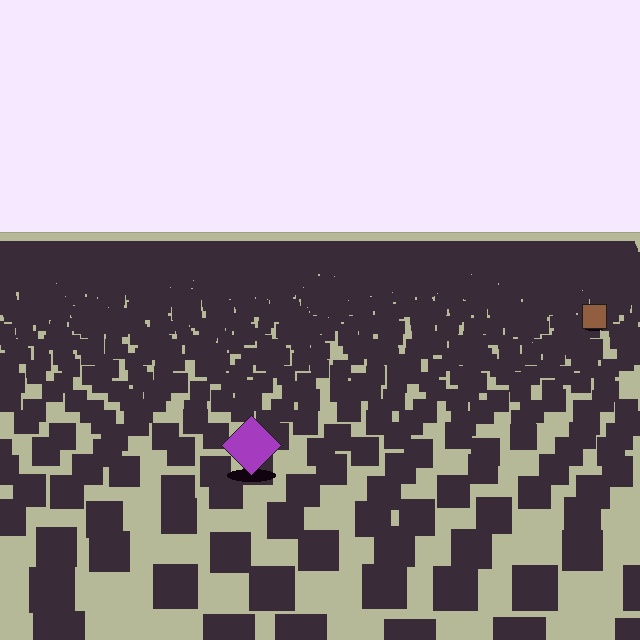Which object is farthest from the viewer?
The brown square is farthest from the viewer. It appears smaller and the ground texture around it is denser.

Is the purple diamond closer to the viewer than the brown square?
Yes. The purple diamond is closer — you can tell from the texture gradient: the ground texture is coarser near it.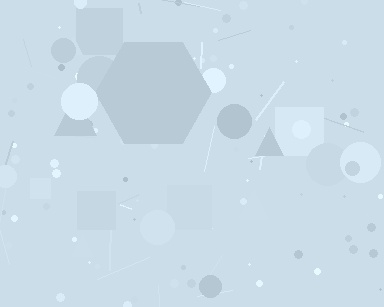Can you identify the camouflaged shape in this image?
The camouflaged shape is a hexagon.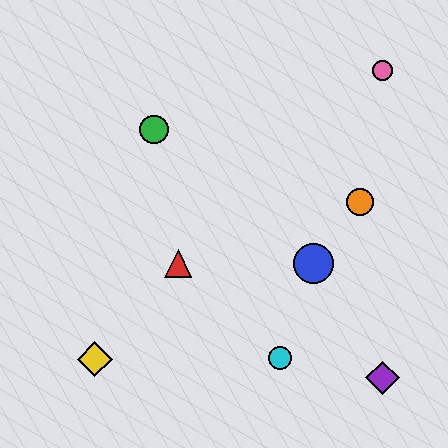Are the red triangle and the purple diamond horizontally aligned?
No, the red triangle is at y≈263 and the purple diamond is at y≈378.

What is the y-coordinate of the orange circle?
The orange circle is at y≈202.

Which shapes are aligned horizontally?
The red triangle, the blue circle are aligned horizontally.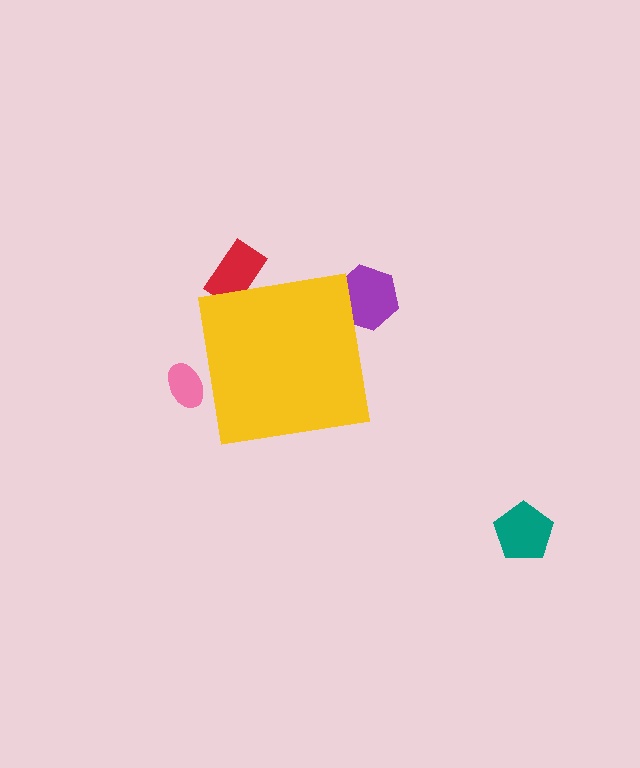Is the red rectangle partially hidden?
Yes, the red rectangle is partially hidden behind the yellow square.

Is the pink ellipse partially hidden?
Yes, the pink ellipse is partially hidden behind the yellow square.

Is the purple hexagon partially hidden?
Yes, the purple hexagon is partially hidden behind the yellow square.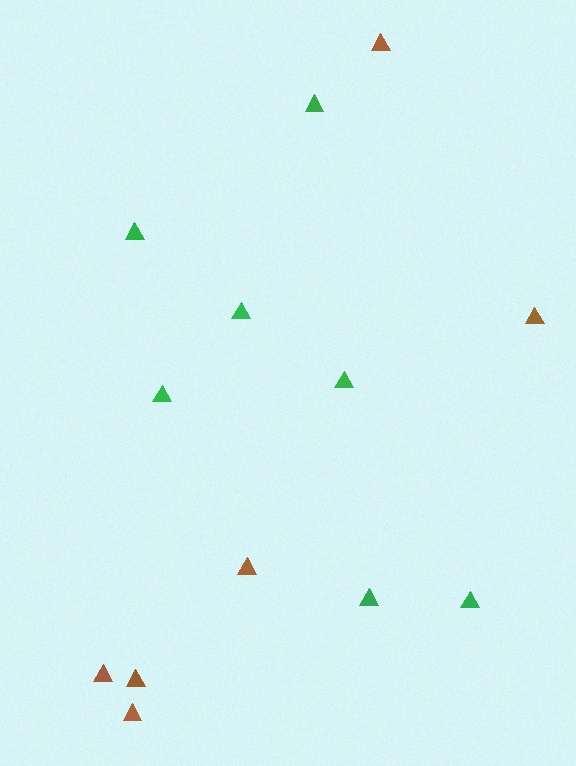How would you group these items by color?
There are 2 groups: one group of green triangles (7) and one group of brown triangles (6).